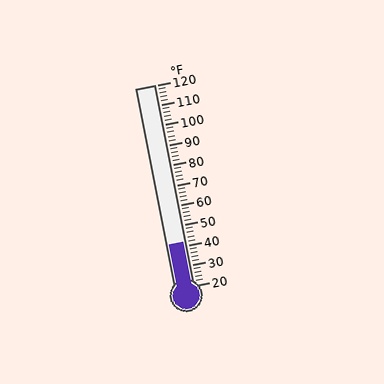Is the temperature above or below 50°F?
The temperature is below 50°F.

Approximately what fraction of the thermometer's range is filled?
The thermometer is filled to approximately 20% of its range.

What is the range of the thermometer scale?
The thermometer scale ranges from 20°F to 120°F.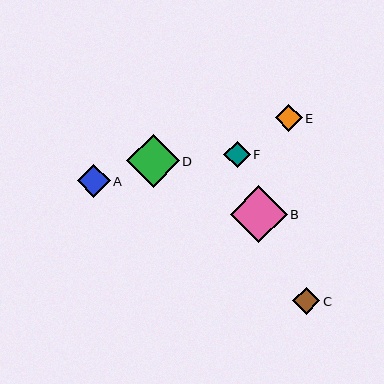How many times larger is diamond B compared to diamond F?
Diamond B is approximately 2.2 times the size of diamond F.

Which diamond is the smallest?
Diamond F is the smallest with a size of approximately 26 pixels.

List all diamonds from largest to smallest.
From largest to smallest: B, D, A, E, C, F.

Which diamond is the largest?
Diamond B is the largest with a size of approximately 57 pixels.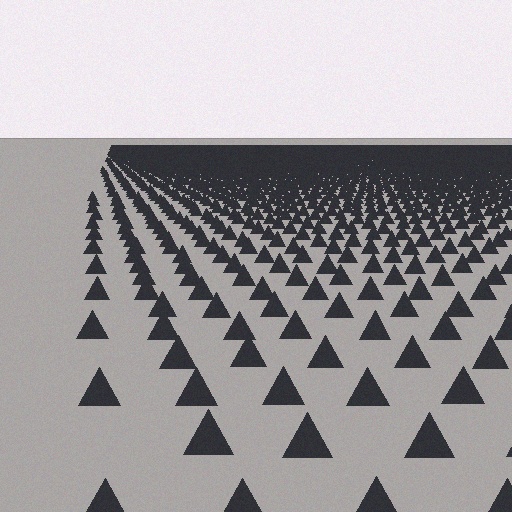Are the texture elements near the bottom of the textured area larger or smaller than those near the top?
Larger. Near the bottom, elements are closer to the viewer and appear at a bigger on-screen size.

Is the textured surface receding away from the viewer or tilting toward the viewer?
The surface is receding away from the viewer. Texture elements get smaller and denser toward the top.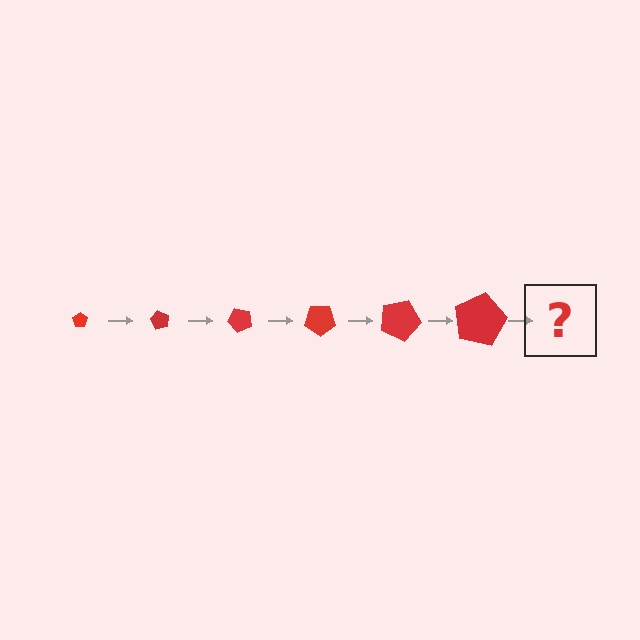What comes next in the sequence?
The next element should be a pentagon, larger than the previous one and rotated 360 degrees from the start.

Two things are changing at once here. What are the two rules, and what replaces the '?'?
The two rules are that the pentagon grows larger each step and it rotates 60 degrees each step. The '?' should be a pentagon, larger than the previous one and rotated 360 degrees from the start.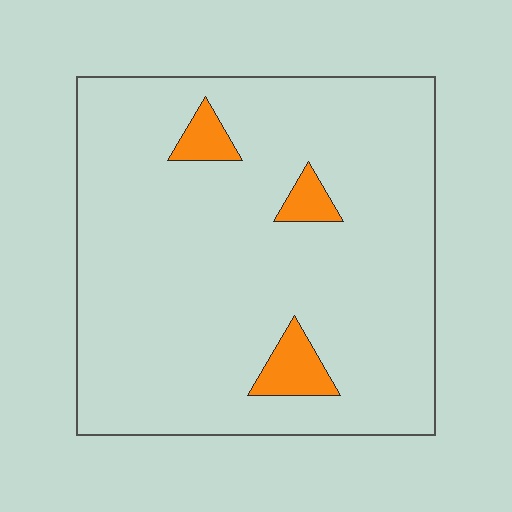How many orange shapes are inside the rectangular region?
3.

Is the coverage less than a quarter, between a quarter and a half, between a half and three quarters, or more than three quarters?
Less than a quarter.